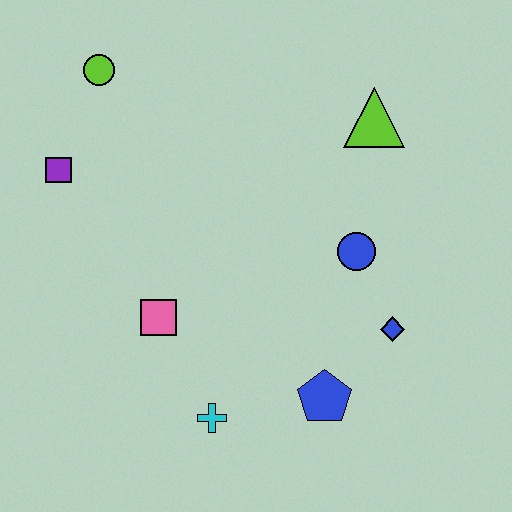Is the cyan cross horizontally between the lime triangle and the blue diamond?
No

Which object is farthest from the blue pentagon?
The lime circle is farthest from the blue pentagon.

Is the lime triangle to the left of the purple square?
No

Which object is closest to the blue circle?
The blue diamond is closest to the blue circle.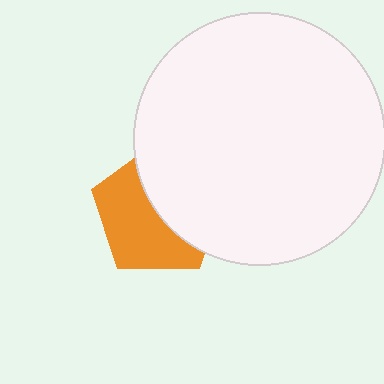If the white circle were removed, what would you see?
You would see the complete orange pentagon.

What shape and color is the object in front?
The object in front is a white circle.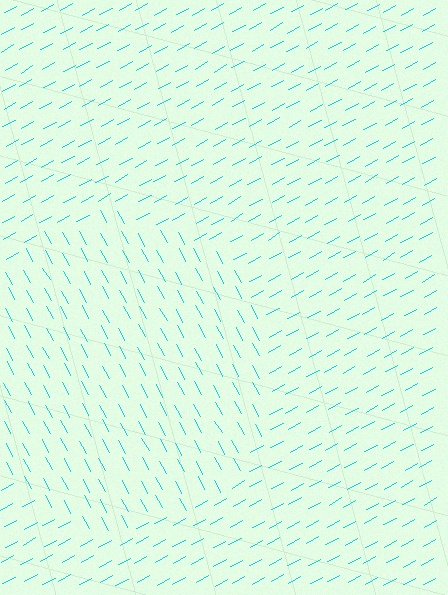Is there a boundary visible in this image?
Yes, there is a texture boundary formed by a change in line orientation.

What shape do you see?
I see a circle.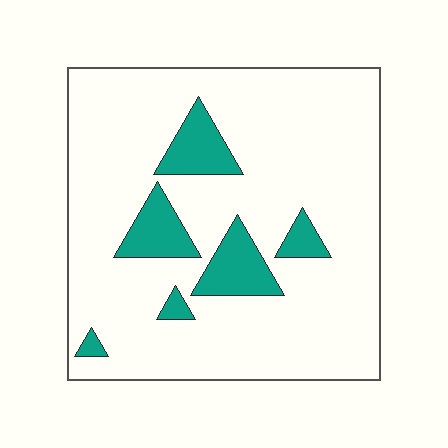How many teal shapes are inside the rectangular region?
6.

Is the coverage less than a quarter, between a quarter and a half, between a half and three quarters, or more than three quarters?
Less than a quarter.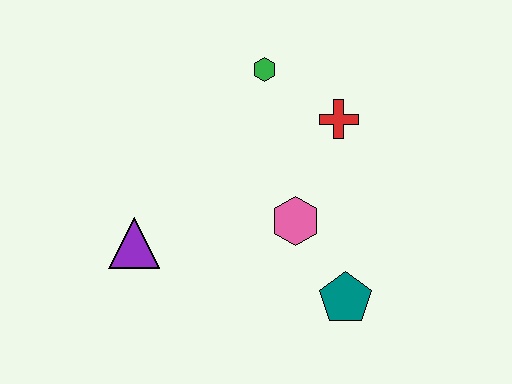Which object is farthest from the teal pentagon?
The green hexagon is farthest from the teal pentagon.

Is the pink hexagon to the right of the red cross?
No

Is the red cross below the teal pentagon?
No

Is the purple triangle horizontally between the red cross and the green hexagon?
No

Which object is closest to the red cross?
The green hexagon is closest to the red cross.